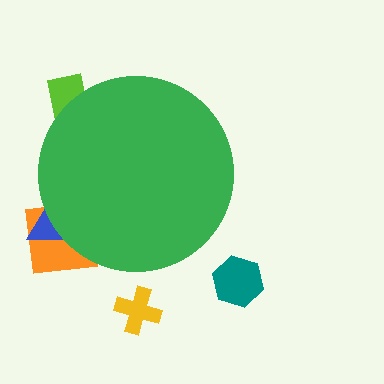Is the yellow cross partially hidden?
No, the yellow cross is fully visible.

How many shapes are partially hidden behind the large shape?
3 shapes are partially hidden.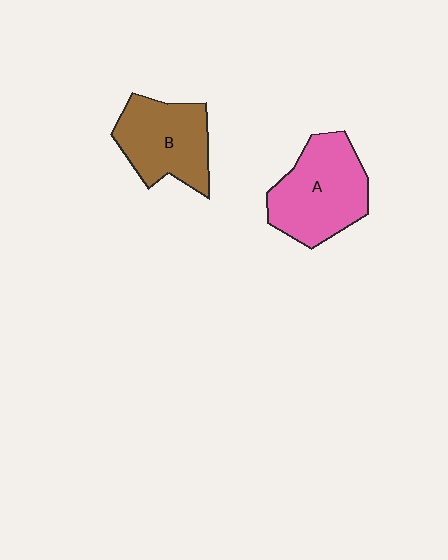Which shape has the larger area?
Shape A (pink).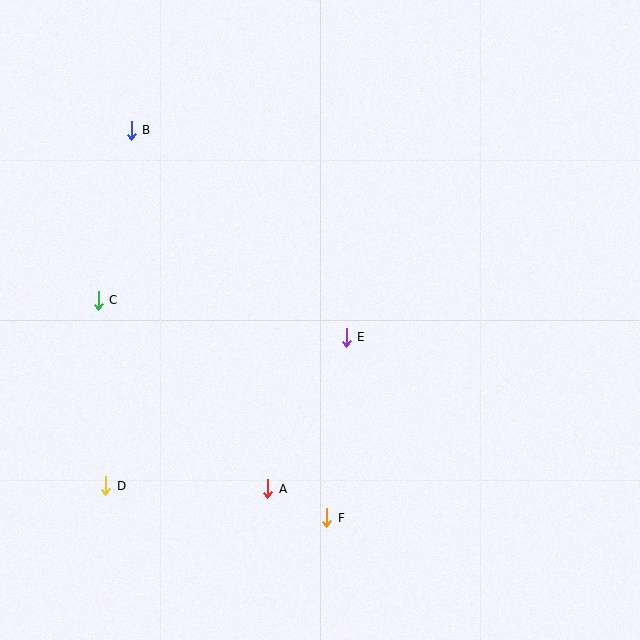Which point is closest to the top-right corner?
Point E is closest to the top-right corner.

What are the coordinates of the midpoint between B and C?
The midpoint between B and C is at (115, 215).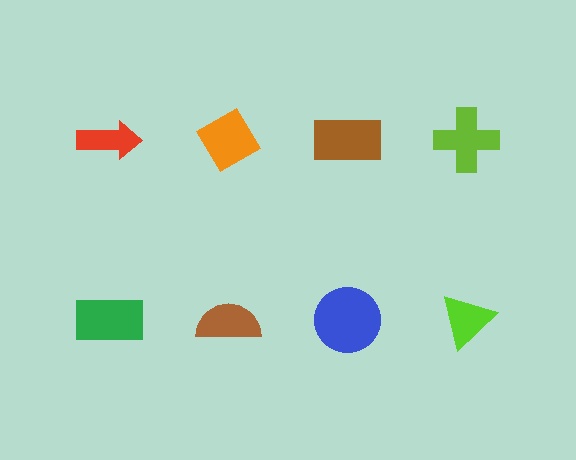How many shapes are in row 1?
4 shapes.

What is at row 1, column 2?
An orange diamond.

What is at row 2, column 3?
A blue circle.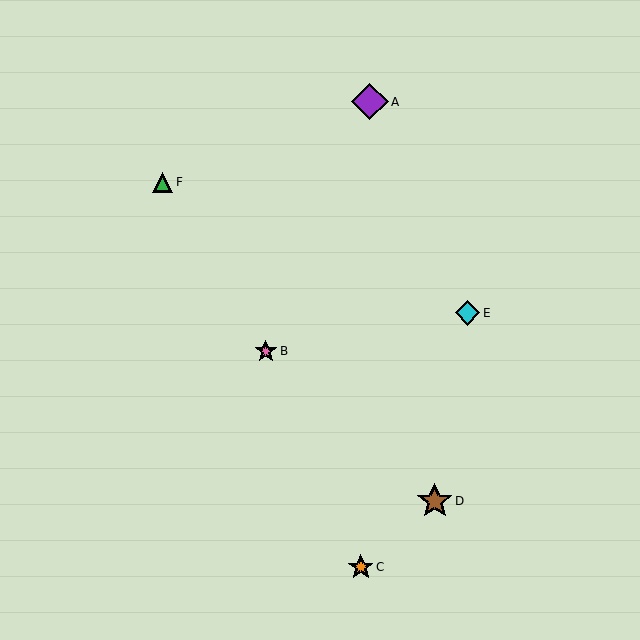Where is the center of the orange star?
The center of the orange star is at (361, 567).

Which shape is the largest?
The purple diamond (labeled A) is the largest.